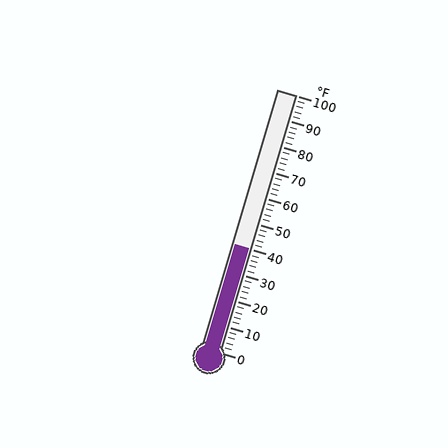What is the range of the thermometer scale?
The thermometer scale ranges from 0°F to 100°F.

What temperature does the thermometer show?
The thermometer shows approximately 40°F.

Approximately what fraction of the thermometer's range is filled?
The thermometer is filled to approximately 40% of its range.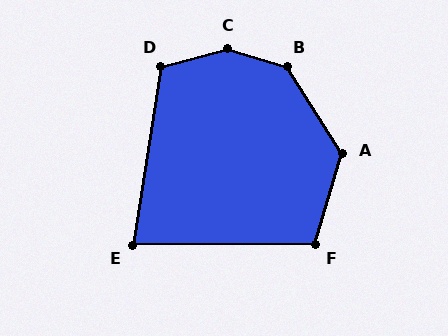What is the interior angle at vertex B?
Approximately 139 degrees (obtuse).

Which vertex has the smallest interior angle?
E, at approximately 81 degrees.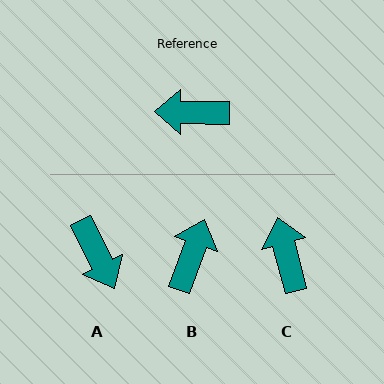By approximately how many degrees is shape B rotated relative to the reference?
Approximately 109 degrees clockwise.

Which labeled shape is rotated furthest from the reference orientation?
A, about 117 degrees away.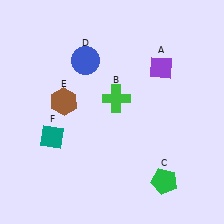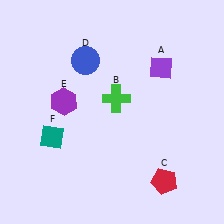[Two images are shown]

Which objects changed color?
C changed from green to red. E changed from brown to purple.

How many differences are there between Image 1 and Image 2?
There are 2 differences between the two images.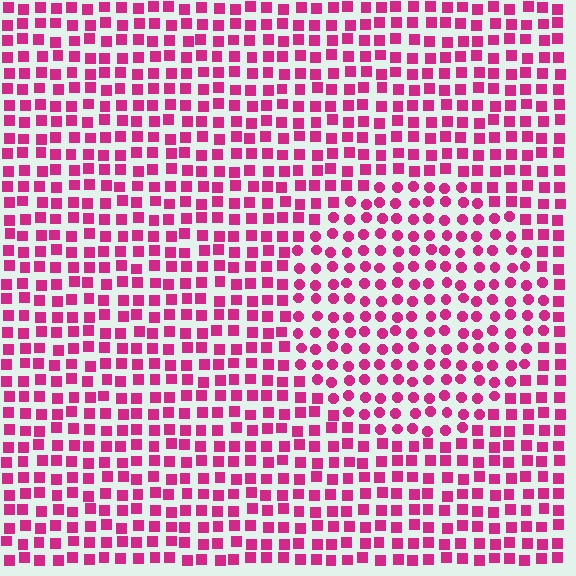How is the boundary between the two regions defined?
The boundary is defined by a change in element shape: circles inside vs. squares outside. All elements share the same color and spacing.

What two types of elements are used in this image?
The image uses circles inside the circle region and squares outside it.